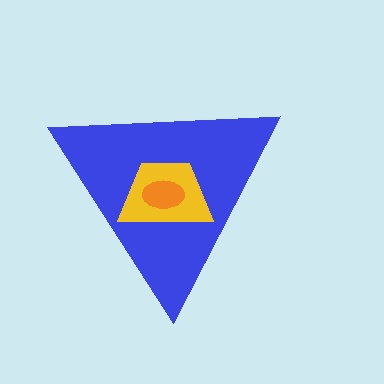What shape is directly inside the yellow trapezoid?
The orange ellipse.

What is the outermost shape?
The blue triangle.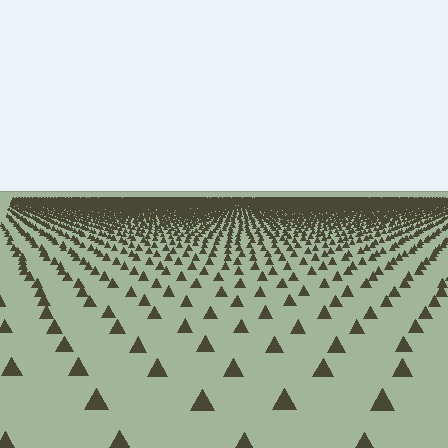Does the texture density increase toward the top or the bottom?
Density increases toward the top.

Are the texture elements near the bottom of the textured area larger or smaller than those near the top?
Larger. Near the bottom, elements are closer to the viewer and appear at a bigger on-screen size.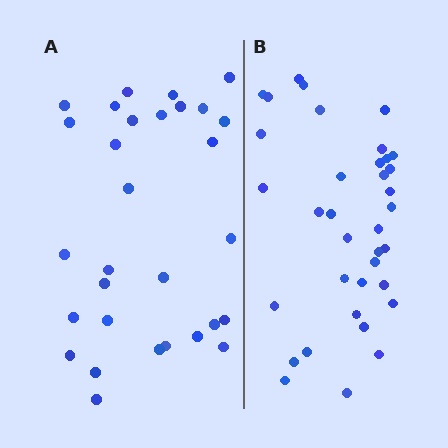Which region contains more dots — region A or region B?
Region B (the right region) has more dots.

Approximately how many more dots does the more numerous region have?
Region B has about 6 more dots than region A.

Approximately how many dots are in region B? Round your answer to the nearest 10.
About 40 dots. (The exact count is 36, which rounds to 40.)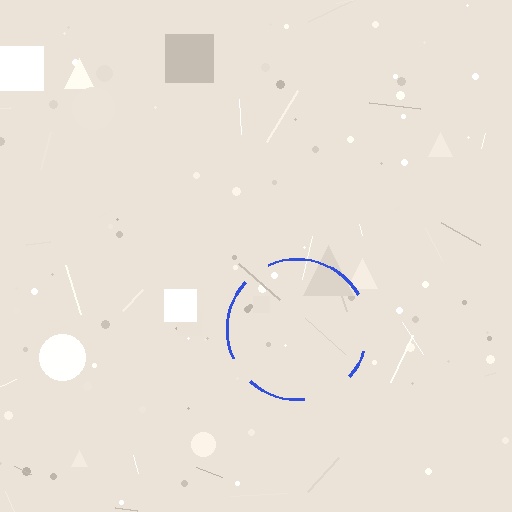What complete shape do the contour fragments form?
The contour fragments form a circle.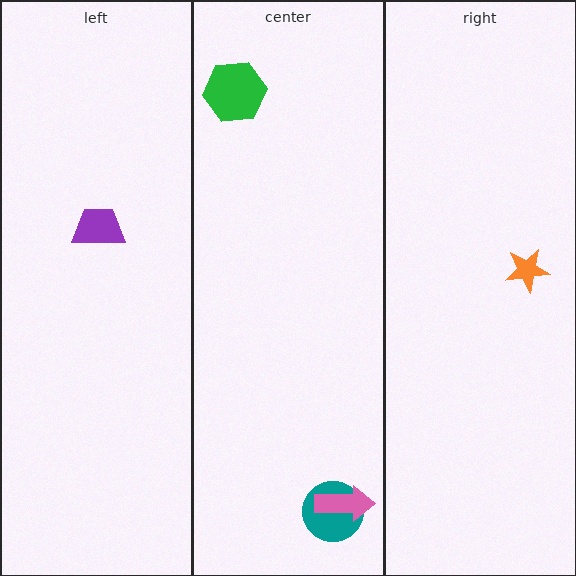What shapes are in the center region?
The green hexagon, the teal circle, the pink arrow.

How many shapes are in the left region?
1.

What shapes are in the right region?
The orange star.